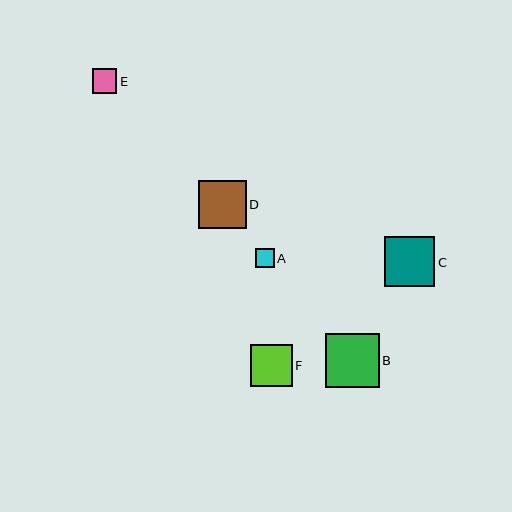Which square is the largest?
Square B is the largest with a size of approximately 54 pixels.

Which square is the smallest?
Square A is the smallest with a size of approximately 19 pixels.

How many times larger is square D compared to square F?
Square D is approximately 1.2 times the size of square F.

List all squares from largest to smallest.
From largest to smallest: B, C, D, F, E, A.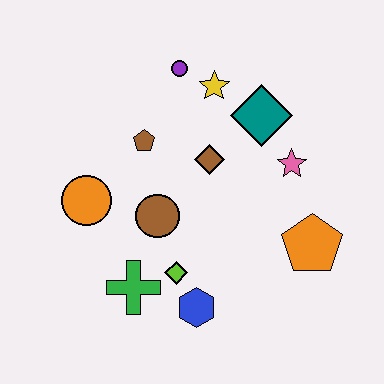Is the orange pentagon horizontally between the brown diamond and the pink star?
No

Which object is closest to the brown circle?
The lime diamond is closest to the brown circle.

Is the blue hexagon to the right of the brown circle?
Yes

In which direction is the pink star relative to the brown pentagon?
The pink star is to the right of the brown pentagon.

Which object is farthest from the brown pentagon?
The orange pentagon is farthest from the brown pentagon.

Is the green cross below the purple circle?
Yes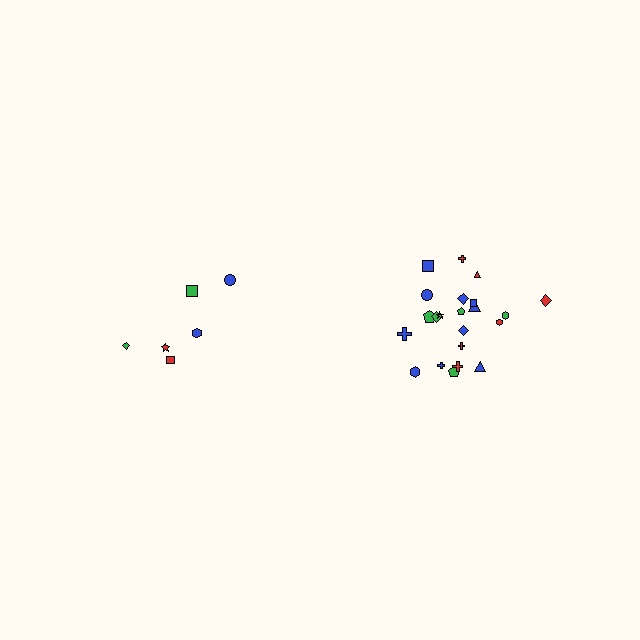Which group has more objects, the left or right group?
The right group.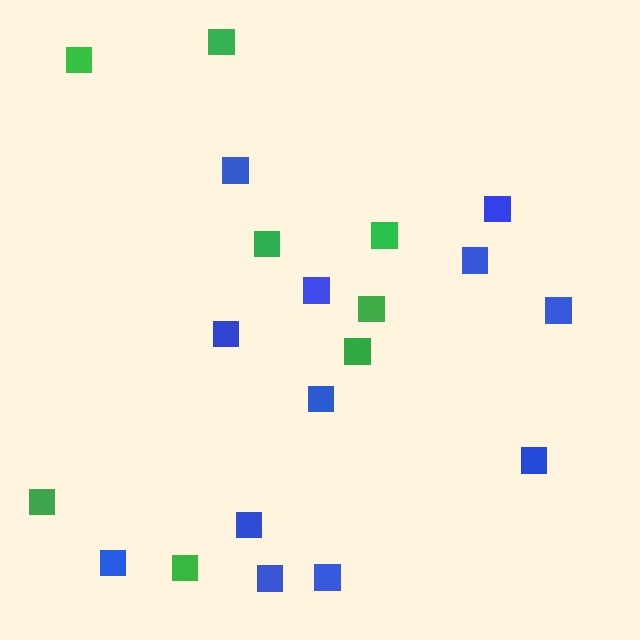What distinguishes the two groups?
There are 2 groups: one group of blue squares (12) and one group of green squares (8).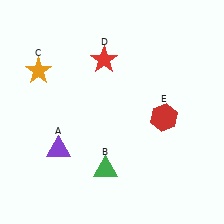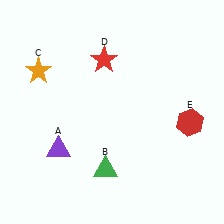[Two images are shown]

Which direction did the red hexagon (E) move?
The red hexagon (E) moved right.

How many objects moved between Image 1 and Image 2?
1 object moved between the two images.